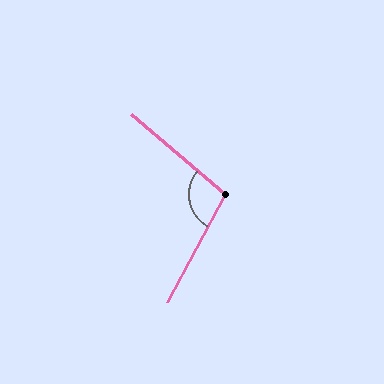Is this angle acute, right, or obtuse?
It is obtuse.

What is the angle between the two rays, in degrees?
Approximately 102 degrees.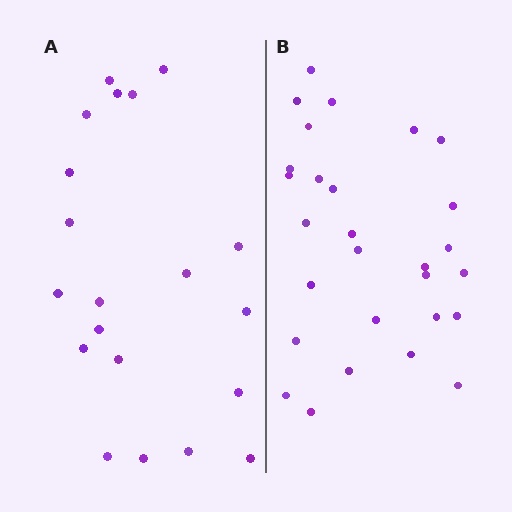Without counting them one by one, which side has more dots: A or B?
Region B (the right region) has more dots.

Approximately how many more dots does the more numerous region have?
Region B has roughly 8 or so more dots than region A.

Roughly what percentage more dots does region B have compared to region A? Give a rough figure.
About 40% more.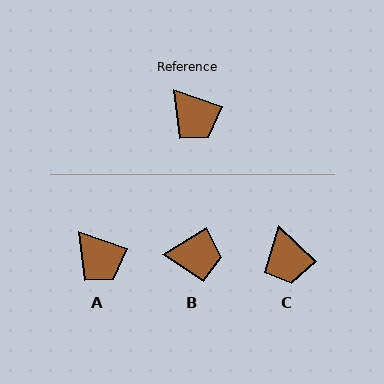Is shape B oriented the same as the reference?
No, it is off by about 50 degrees.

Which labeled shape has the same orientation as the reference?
A.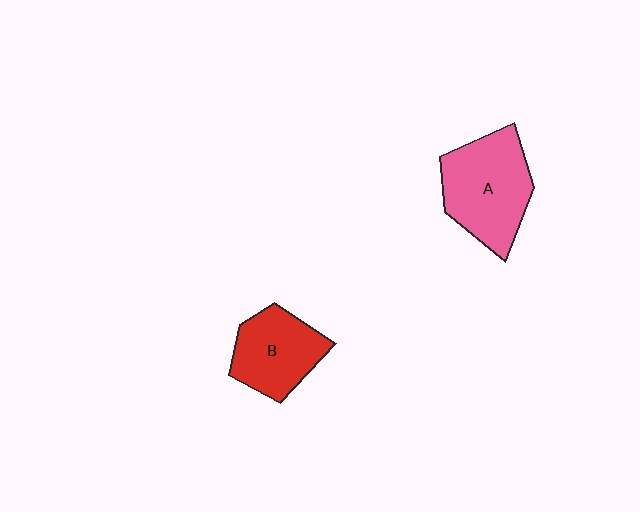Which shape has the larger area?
Shape A (pink).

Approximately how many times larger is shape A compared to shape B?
Approximately 1.3 times.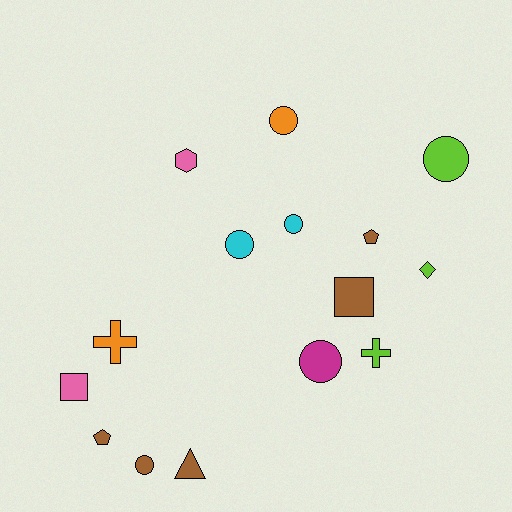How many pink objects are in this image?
There are 2 pink objects.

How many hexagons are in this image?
There is 1 hexagon.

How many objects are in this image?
There are 15 objects.